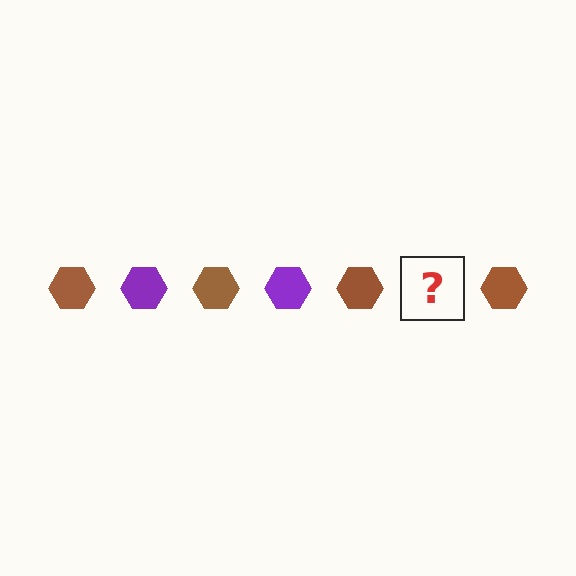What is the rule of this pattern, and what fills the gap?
The rule is that the pattern cycles through brown, purple hexagons. The gap should be filled with a purple hexagon.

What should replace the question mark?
The question mark should be replaced with a purple hexagon.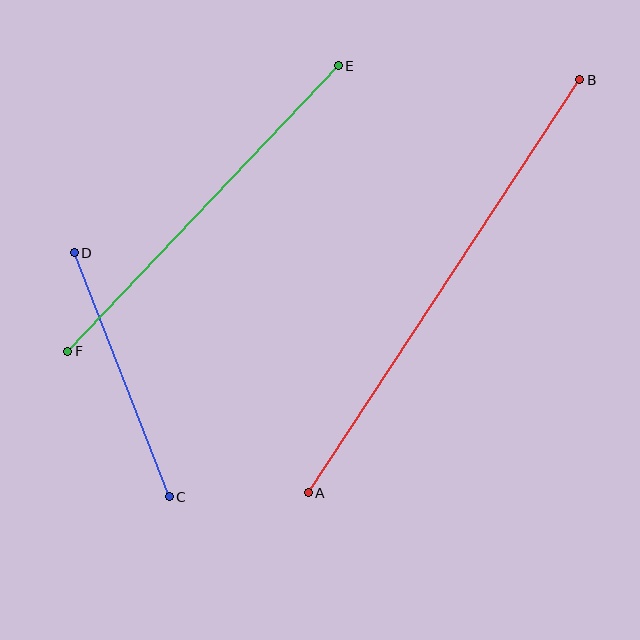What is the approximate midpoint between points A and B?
The midpoint is at approximately (444, 286) pixels.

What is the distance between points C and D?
The distance is approximately 262 pixels.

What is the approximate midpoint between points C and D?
The midpoint is at approximately (122, 375) pixels.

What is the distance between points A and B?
The distance is approximately 494 pixels.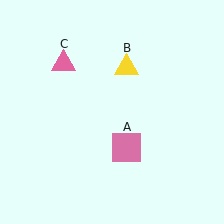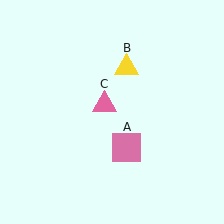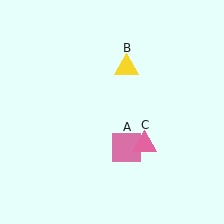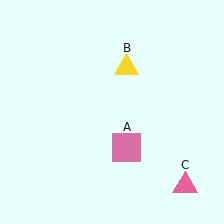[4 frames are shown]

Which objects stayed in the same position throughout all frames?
Pink square (object A) and yellow triangle (object B) remained stationary.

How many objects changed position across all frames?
1 object changed position: pink triangle (object C).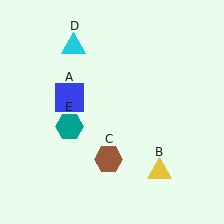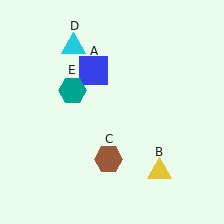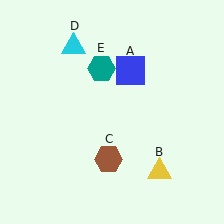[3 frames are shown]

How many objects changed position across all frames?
2 objects changed position: blue square (object A), teal hexagon (object E).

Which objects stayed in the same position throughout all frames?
Yellow triangle (object B) and brown hexagon (object C) and cyan triangle (object D) remained stationary.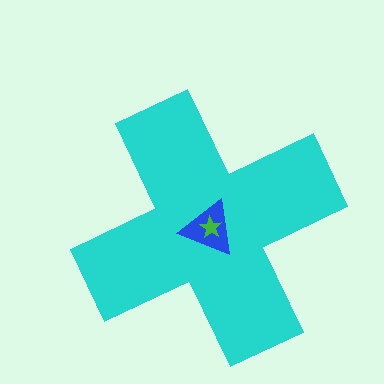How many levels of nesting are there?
3.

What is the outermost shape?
The cyan cross.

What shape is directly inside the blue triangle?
The green star.